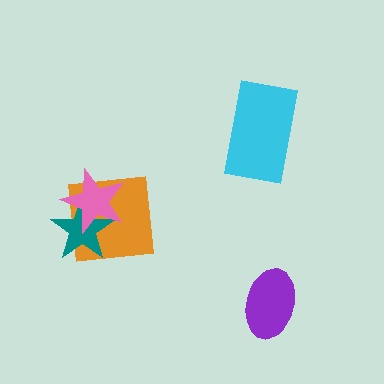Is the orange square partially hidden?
Yes, it is partially covered by another shape.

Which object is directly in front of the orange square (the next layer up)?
The teal star is directly in front of the orange square.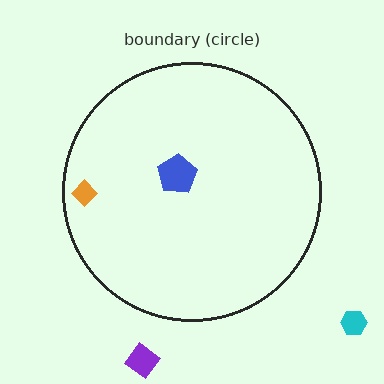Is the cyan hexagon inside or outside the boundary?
Outside.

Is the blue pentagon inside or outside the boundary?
Inside.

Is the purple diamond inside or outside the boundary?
Outside.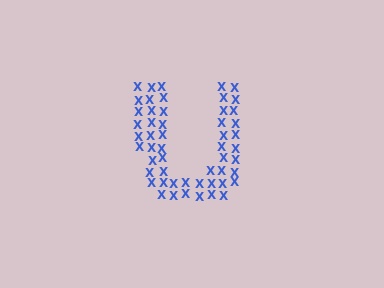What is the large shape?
The large shape is the letter U.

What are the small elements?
The small elements are letter X's.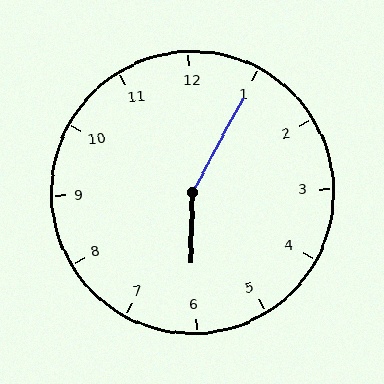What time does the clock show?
6:05.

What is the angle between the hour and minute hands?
Approximately 152 degrees.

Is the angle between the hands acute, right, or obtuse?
It is obtuse.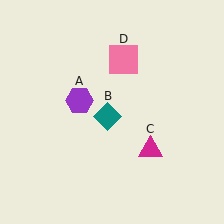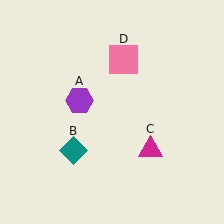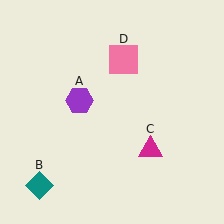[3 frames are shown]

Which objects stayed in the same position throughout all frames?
Purple hexagon (object A) and magenta triangle (object C) and pink square (object D) remained stationary.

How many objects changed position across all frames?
1 object changed position: teal diamond (object B).